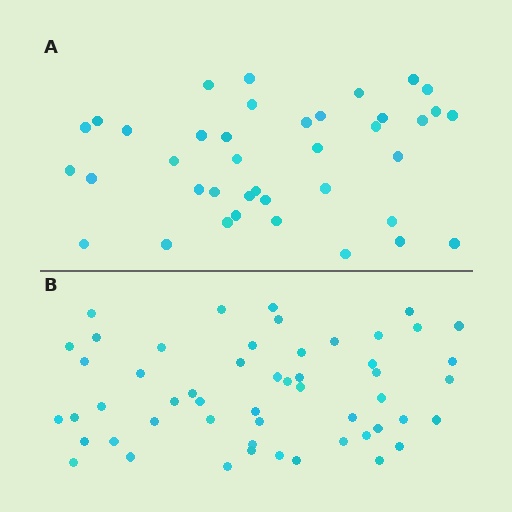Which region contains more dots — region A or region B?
Region B (the bottom region) has more dots.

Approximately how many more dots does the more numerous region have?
Region B has approximately 15 more dots than region A.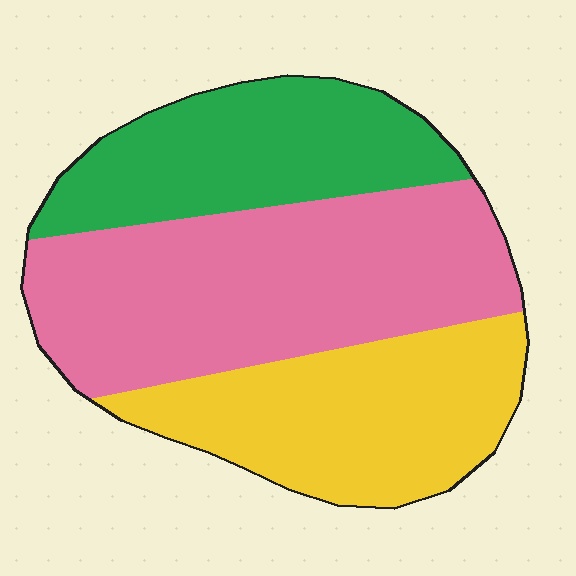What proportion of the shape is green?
Green covers 26% of the shape.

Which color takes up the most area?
Pink, at roughly 45%.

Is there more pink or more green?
Pink.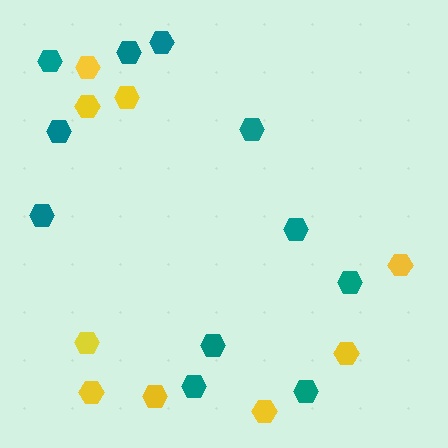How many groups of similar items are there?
There are 2 groups: one group of teal hexagons (11) and one group of yellow hexagons (9).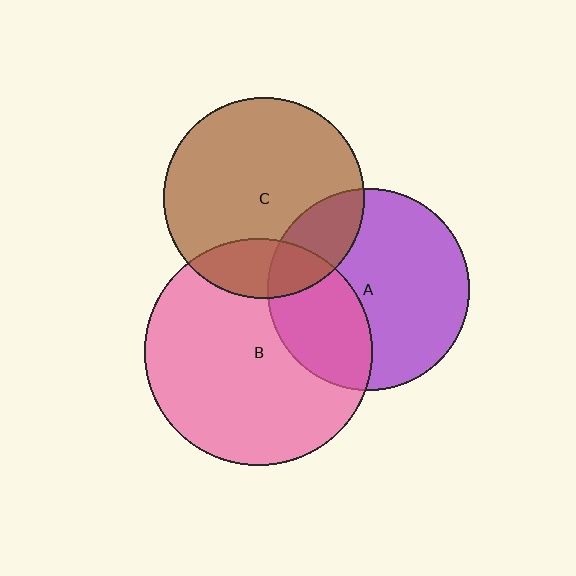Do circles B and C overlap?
Yes.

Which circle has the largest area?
Circle B (pink).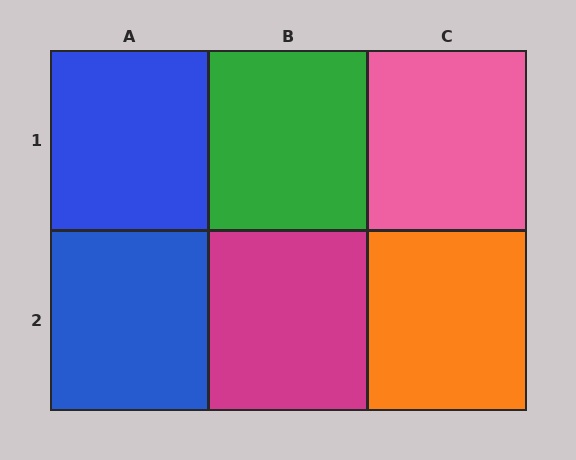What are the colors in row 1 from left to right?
Blue, green, pink.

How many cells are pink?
1 cell is pink.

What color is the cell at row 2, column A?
Blue.